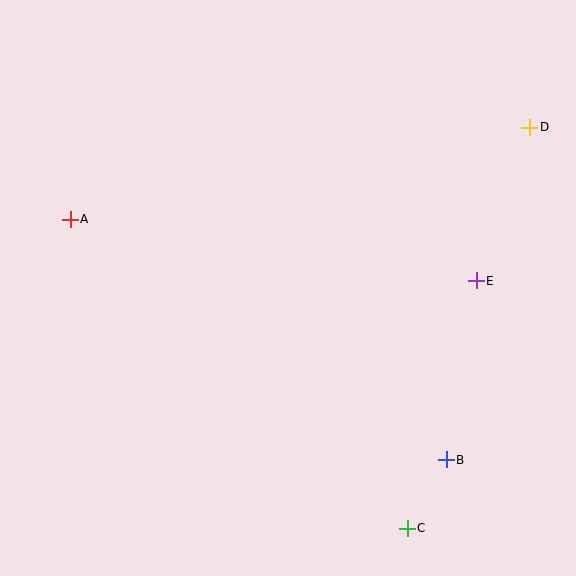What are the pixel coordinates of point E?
Point E is at (476, 281).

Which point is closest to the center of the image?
Point E at (476, 281) is closest to the center.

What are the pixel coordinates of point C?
Point C is at (407, 528).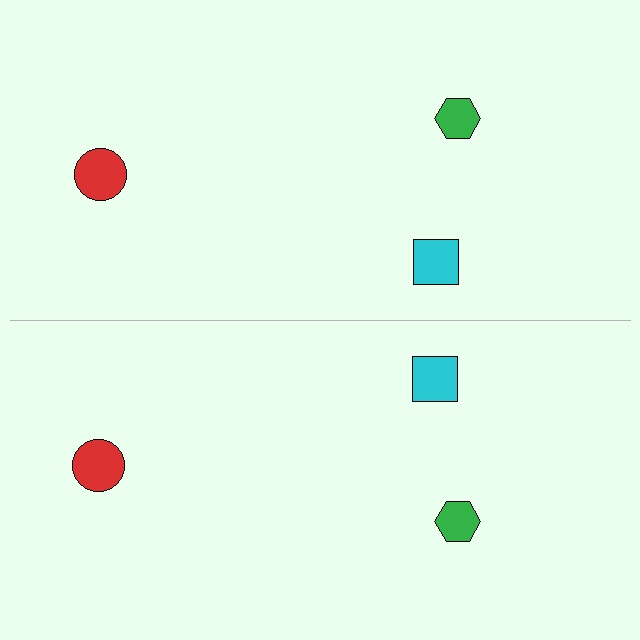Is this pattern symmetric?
Yes, this pattern has bilateral (reflection) symmetry.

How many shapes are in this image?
There are 6 shapes in this image.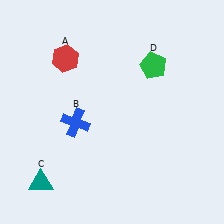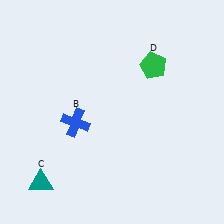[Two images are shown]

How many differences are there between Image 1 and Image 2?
There is 1 difference between the two images.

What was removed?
The red hexagon (A) was removed in Image 2.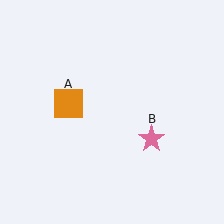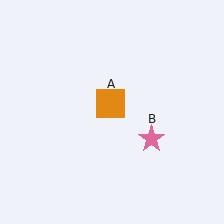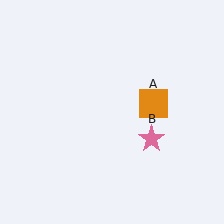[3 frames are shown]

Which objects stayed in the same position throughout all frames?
Pink star (object B) remained stationary.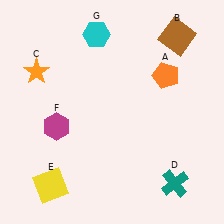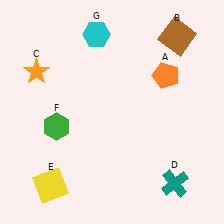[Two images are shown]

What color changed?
The hexagon (F) changed from magenta in Image 1 to green in Image 2.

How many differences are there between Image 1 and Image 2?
There is 1 difference between the two images.